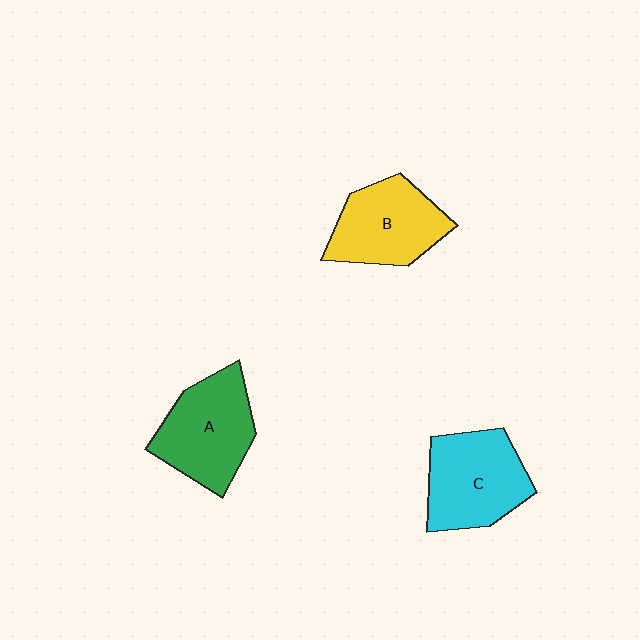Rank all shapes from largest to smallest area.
From largest to smallest: C (cyan), A (green), B (yellow).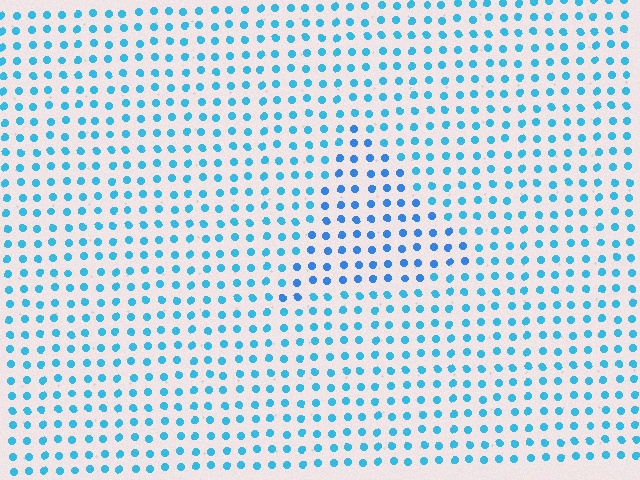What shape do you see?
I see a triangle.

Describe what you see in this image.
The image is filled with small cyan elements in a uniform arrangement. A triangle-shaped region is visible where the elements are tinted to a slightly different hue, forming a subtle color boundary.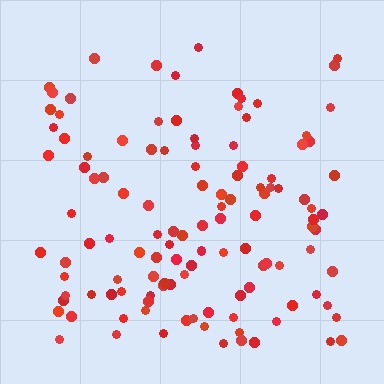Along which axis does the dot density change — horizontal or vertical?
Vertical.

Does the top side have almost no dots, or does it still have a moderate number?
Still a moderate number, just noticeably fewer than the bottom.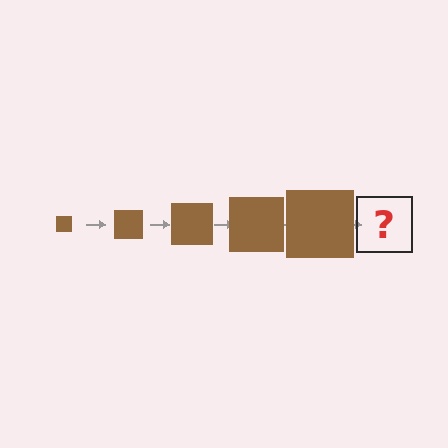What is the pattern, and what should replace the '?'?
The pattern is that the square gets progressively larger each step. The '?' should be a brown square, larger than the previous one.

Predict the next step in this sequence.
The next step is a brown square, larger than the previous one.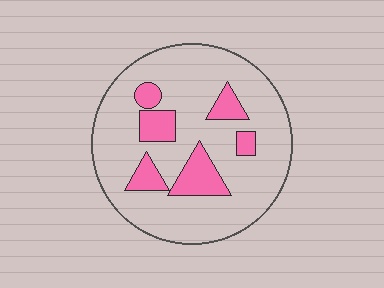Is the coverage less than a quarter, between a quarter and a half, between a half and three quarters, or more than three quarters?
Less than a quarter.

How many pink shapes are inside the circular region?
6.